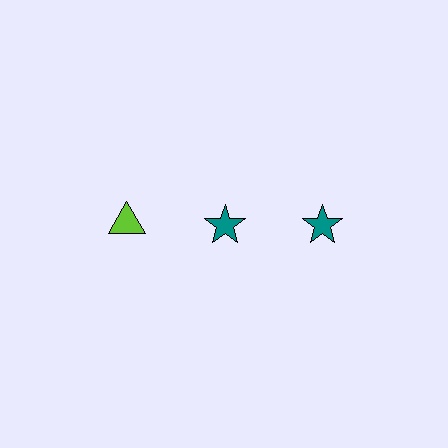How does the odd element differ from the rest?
It differs in both color (lime instead of teal) and shape (triangle instead of star).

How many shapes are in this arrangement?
There are 3 shapes arranged in a grid pattern.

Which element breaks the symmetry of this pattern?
The lime triangle in the top row, leftmost column breaks the symmetry. All other shapes are teal stars.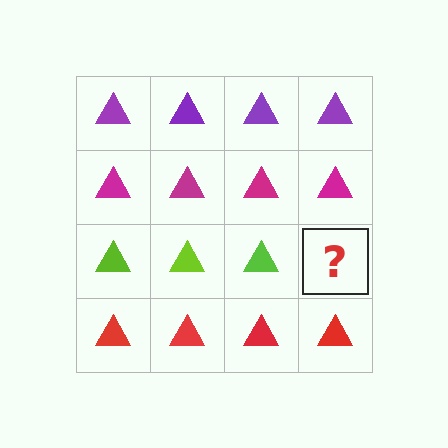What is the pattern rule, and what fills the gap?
The rule is that each row has a consistent color. The gap should be filled with a lime triangle.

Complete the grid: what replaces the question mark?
The question mark should be replaced with a lime triangle.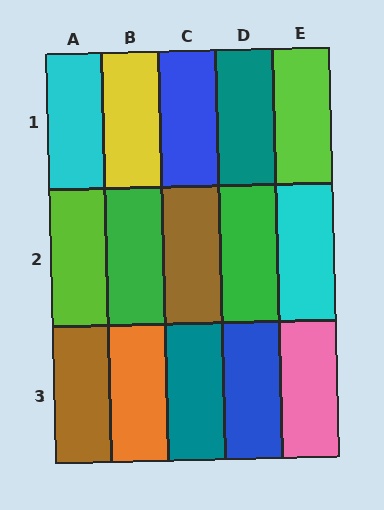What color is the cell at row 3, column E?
Pink.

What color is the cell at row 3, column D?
Blue.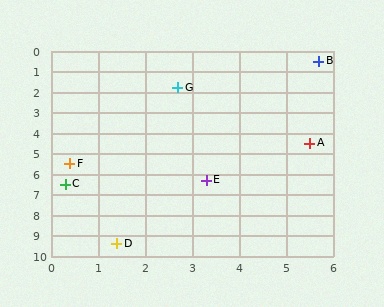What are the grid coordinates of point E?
Point E is at approximately (3.3, 6.3).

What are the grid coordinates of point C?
Point C is at approximately (0.3, 6.5).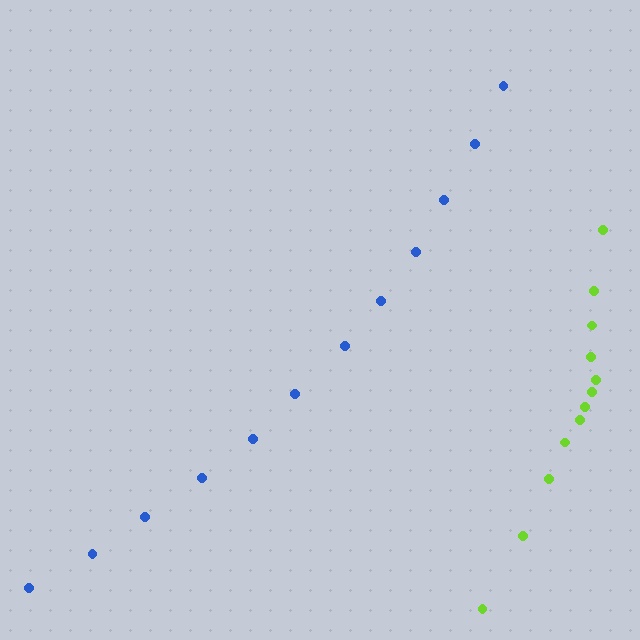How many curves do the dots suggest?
There are 2 distinct paths.